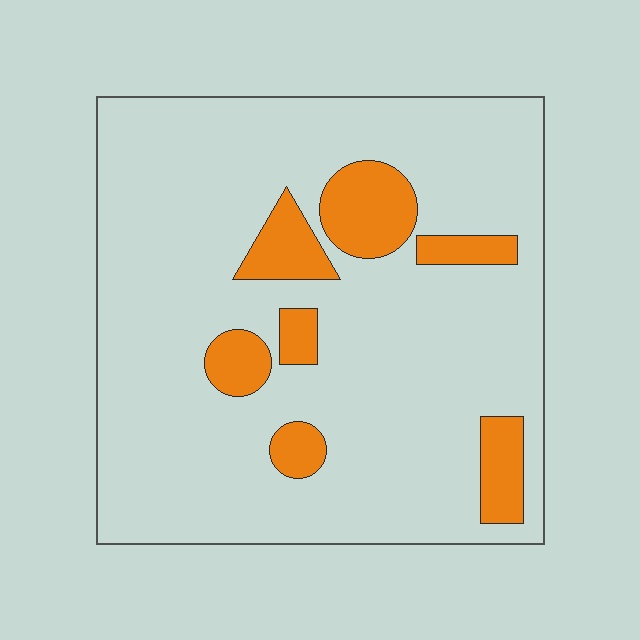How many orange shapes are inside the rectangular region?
7.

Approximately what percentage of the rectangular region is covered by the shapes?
Approximately 15%.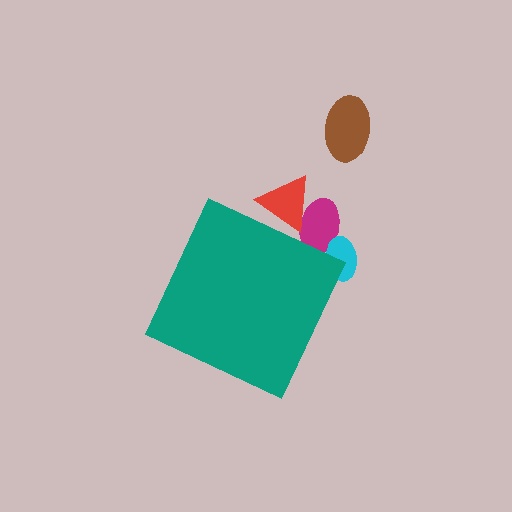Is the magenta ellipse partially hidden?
Yes, the magenta ellipse is partially hidden behind the teal diamond.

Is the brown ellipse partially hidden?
No, the brown ellipse is fully visible.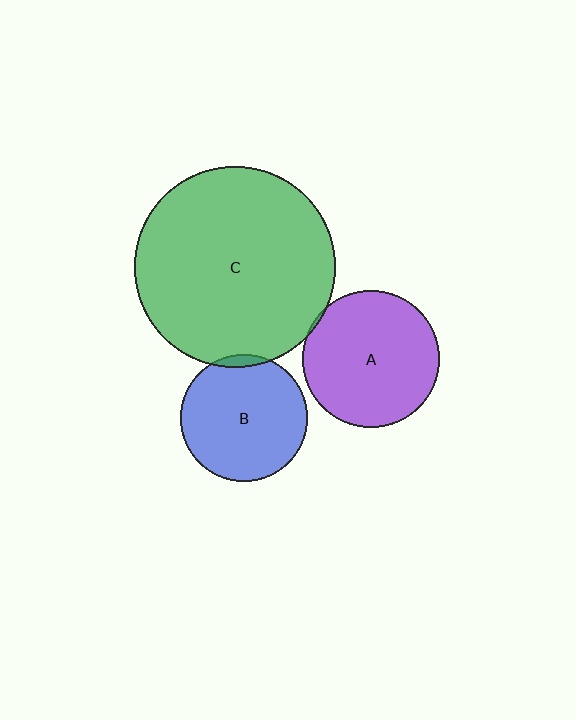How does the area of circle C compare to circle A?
Approximately 2.2 times.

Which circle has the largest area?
Circle C (green).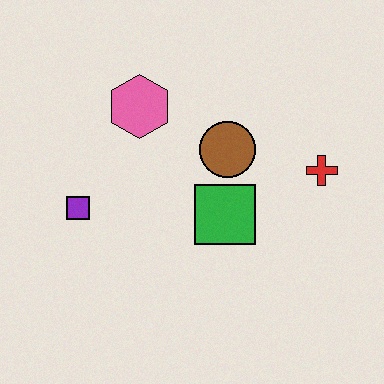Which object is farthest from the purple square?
The red cross is farthest from the purple square.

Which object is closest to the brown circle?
The green square is closest to the brown circle.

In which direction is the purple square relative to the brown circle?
The purple square is to the left of the brown circle.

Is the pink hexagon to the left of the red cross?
Yes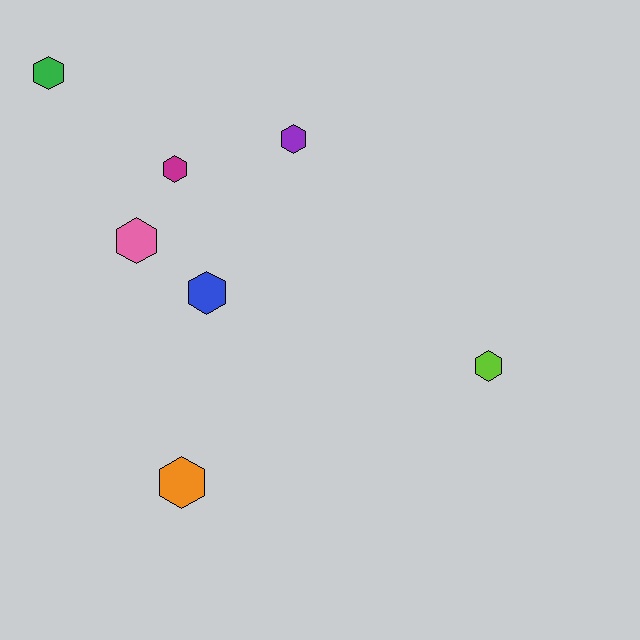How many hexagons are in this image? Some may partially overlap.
There are 7 hexagons.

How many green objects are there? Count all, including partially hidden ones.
There is 1 green object.